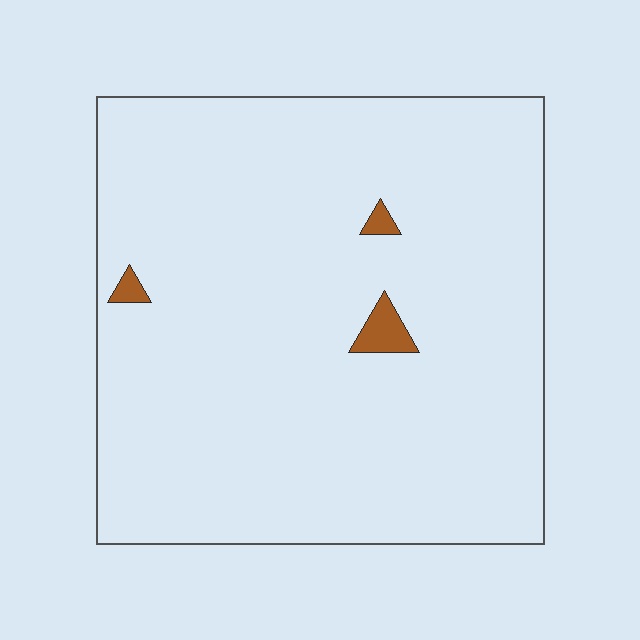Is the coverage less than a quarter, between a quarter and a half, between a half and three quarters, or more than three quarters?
Less than a quarter.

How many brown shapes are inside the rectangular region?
3.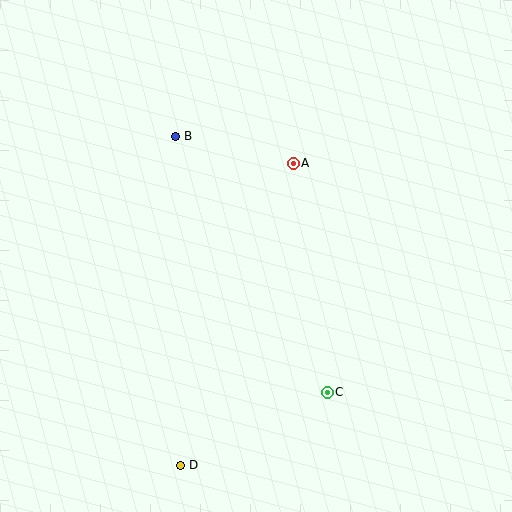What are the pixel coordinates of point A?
Point A is at (293, 163).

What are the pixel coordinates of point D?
Point D is at (181, 465).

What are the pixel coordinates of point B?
Point B is at (176, 136).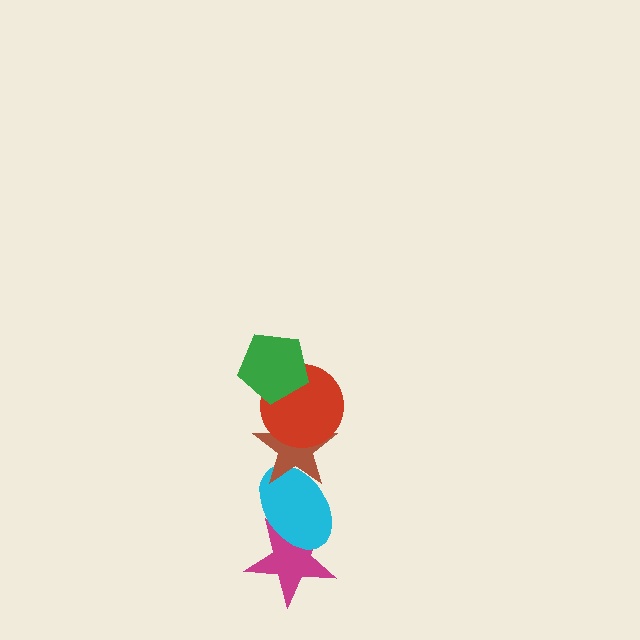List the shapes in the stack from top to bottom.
From top to bottom: the green pentagon, the red circle, the brown star, the cyan ellipse, the magenta star.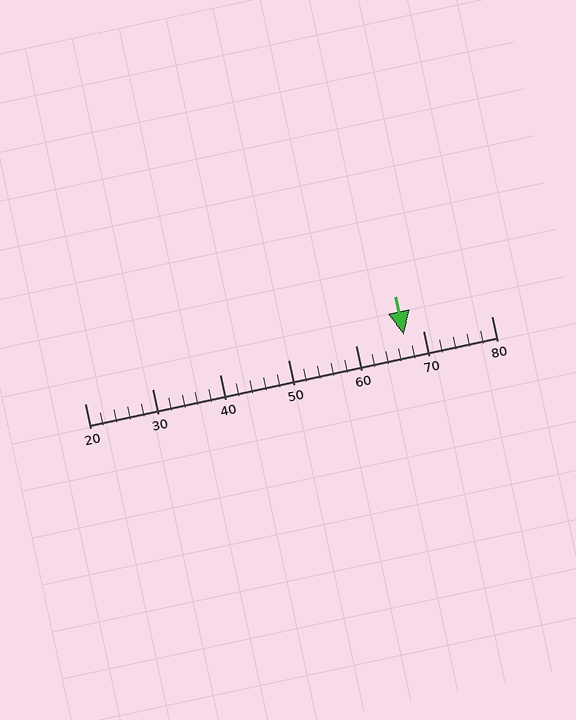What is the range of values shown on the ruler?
The ruler shows values from 20 to 80.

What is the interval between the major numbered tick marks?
The major tick marks are spaced 10 units apart.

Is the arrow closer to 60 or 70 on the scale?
The arrow is closer to 70.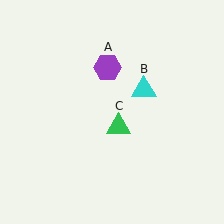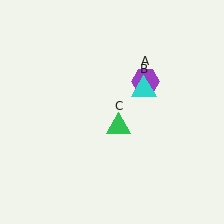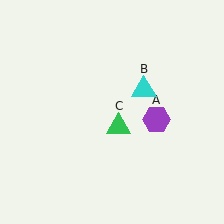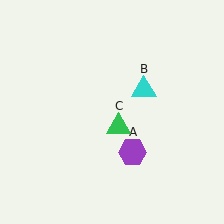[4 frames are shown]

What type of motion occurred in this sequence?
The purple hexagon (object A) rotated clockwise around the center of the scene.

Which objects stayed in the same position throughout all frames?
Cyan triangle (object B) and green triangle (object C) remained stationary.